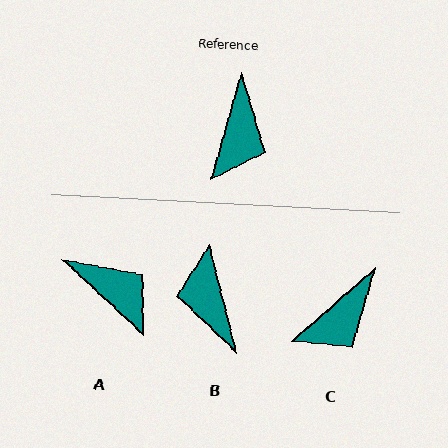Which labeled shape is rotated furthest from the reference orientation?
B, about 150 degrees away.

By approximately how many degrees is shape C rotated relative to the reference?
Approximately 33 degrees clockwise.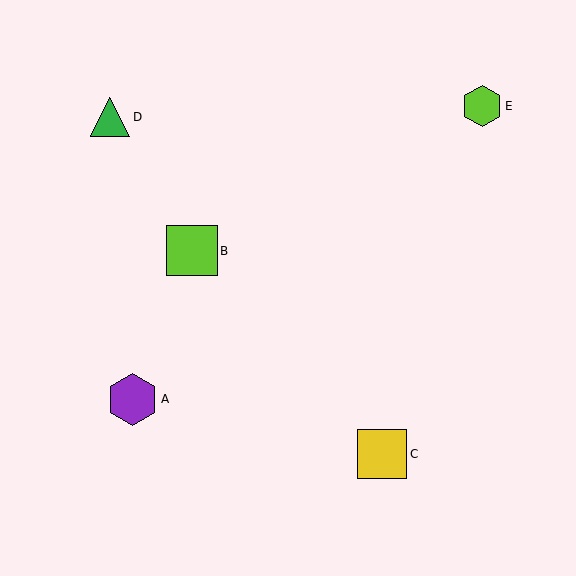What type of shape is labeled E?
Shape E is a lime hexagon.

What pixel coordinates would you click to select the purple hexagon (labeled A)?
Click at (133, 399) to select the purple hexagon A.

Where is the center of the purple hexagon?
The center of the purple hexagon is at (133, 399).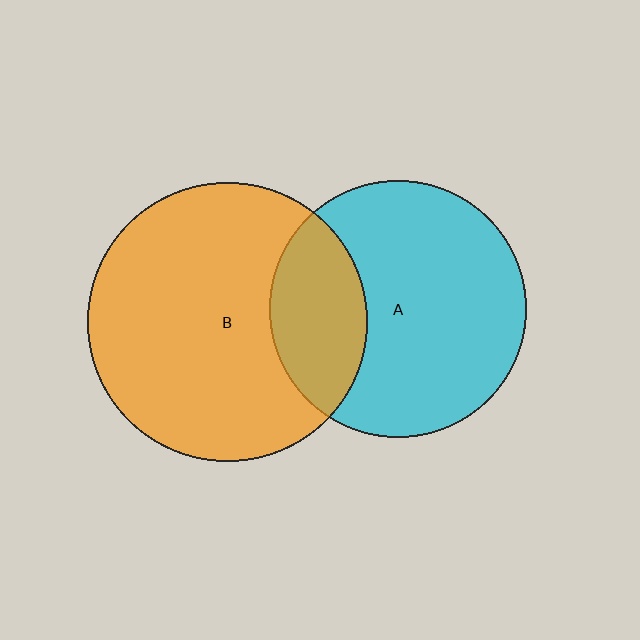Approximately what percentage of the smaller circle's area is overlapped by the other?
Approximately 25%.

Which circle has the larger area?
Circle B (orange).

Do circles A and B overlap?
Yes.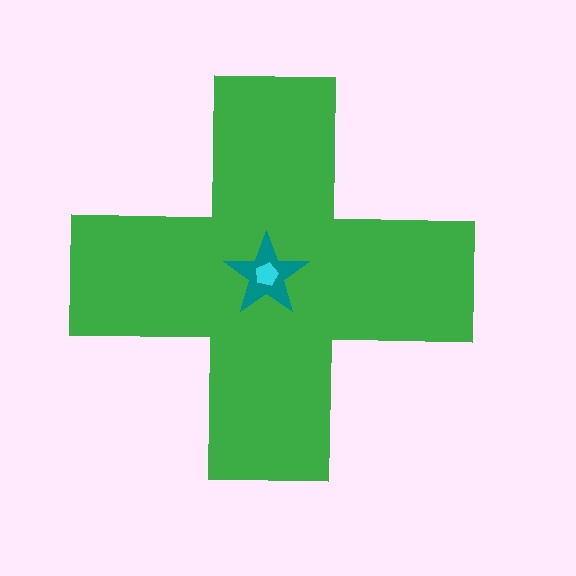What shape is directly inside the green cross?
The teal star.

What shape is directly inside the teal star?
The cyan pentagon.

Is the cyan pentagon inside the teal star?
Yes.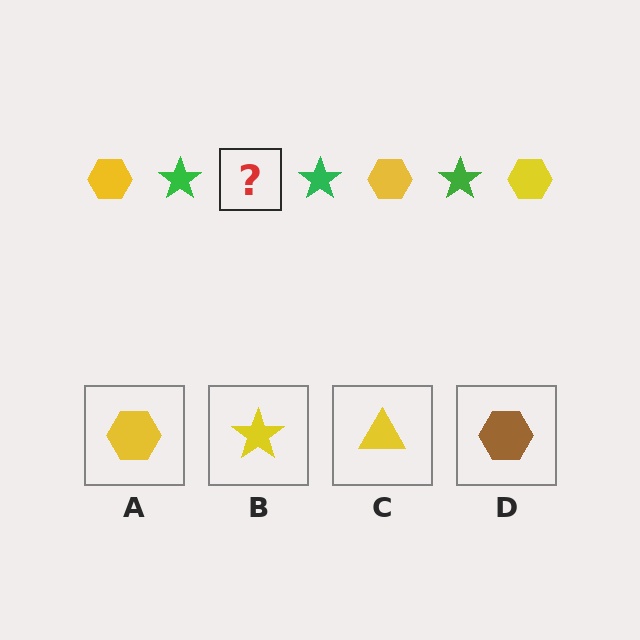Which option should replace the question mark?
Option A.